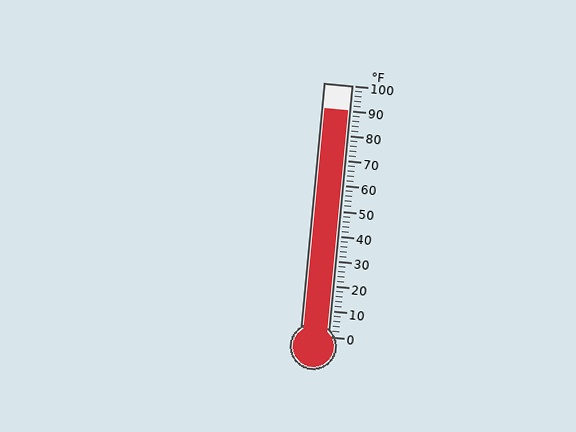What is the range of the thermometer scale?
The thermometer scale ranges from 0°F to 100°F.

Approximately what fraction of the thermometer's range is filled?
The thermometer is filled to approximately 90% of its range.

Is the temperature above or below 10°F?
The temperature is above 10°F.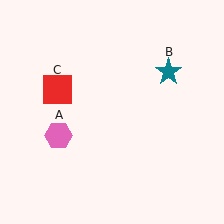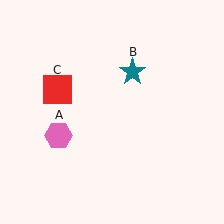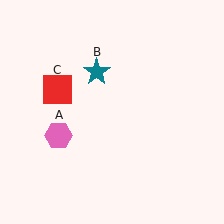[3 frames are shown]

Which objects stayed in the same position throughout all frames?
Pink hexagon (object A) and red square (object C) remained stationary.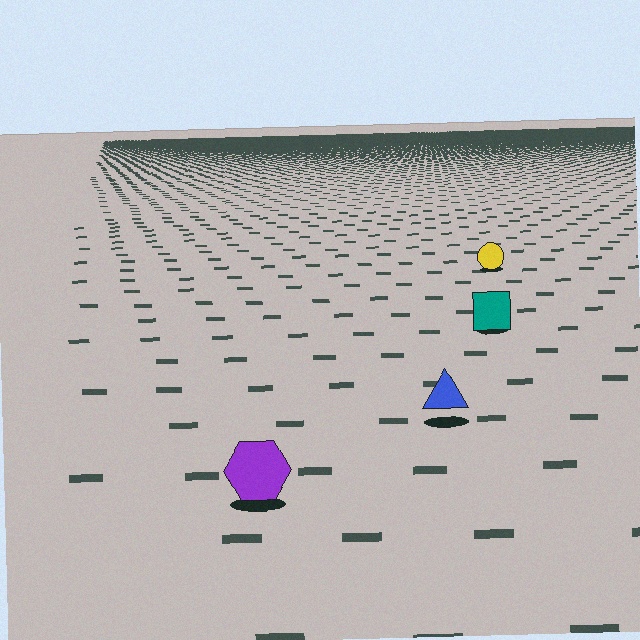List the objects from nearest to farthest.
From nearest to farthest: the purple hexagon, the blue triangle, the teal square, the yellow circle.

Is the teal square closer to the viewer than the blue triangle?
No. The blue triangle is closer — you can tell from the texture gradient: the ground texture is coarser near it.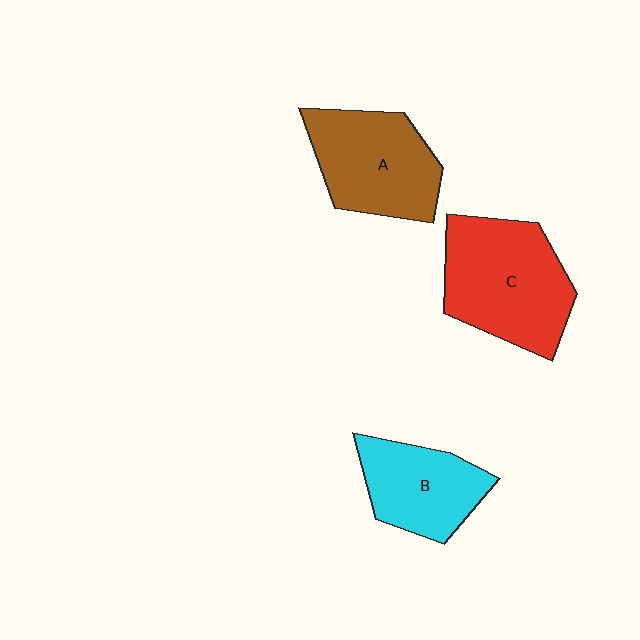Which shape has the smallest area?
Shape B (cyan).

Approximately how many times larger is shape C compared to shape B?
Approximately 1.4 times.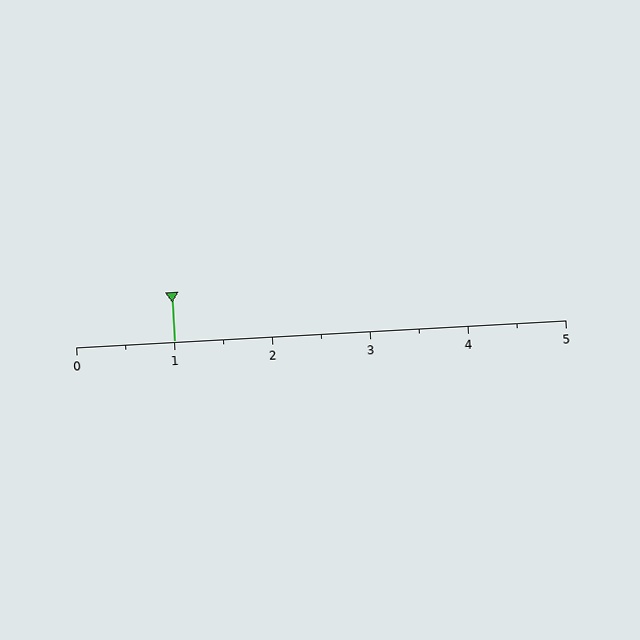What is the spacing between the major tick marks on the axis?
The major ticks are spaced 1 apart.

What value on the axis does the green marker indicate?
The marker indicates approximately 1.